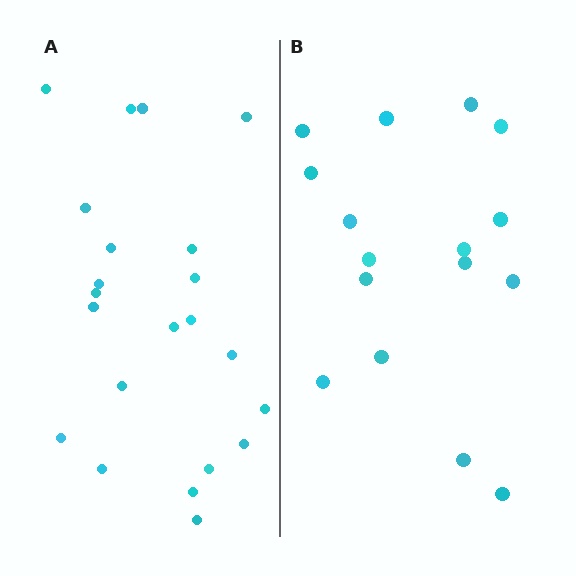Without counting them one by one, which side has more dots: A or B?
Region A (the left region) has more dots.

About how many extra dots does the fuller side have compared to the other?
Region A has about 6 more dots than region B.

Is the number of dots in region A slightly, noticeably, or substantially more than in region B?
Region A has noticeably more, but not dramatically so. The ratio is roughly 1.4 to 1.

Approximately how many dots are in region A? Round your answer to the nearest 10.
About 20 dots. (The exact count is 22, which rounds to 20.)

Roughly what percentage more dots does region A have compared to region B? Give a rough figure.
About 40% more.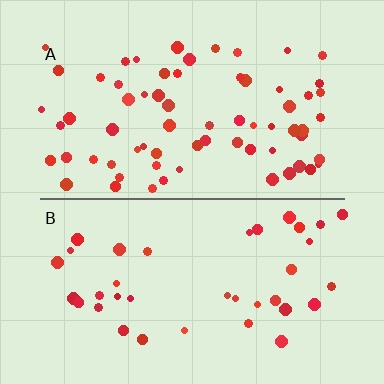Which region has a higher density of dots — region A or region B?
A (the top).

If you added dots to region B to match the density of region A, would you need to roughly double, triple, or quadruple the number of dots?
Approximately double.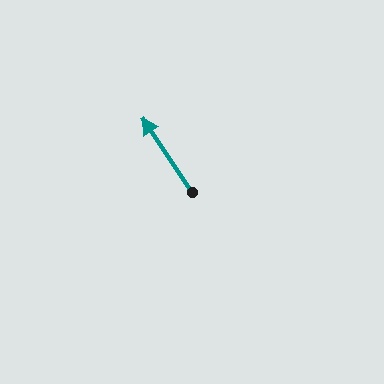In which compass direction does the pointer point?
Northwest.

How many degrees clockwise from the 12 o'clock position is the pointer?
Approximately 326 degrees.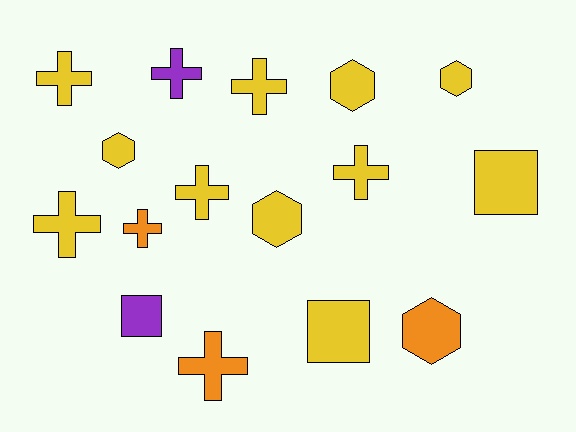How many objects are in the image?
There are 16 objects.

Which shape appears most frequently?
Cross, with 8 objects.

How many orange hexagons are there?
There is 1 orange hexagon.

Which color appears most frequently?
Yellow, with 11 objects.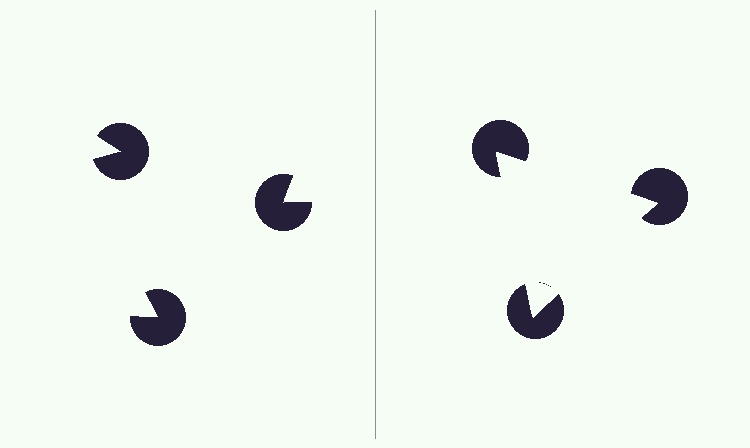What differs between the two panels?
The pac-man discs are positioned identically on both sides; only the wedge orientations differ. On the right they align to a triangle; on the left they are misaligned.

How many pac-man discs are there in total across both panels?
6 — 3 on each side.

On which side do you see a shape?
An illusory triangle appears on the right side. On the left side the wedge cuts are rotated, so no coherent shape forms.